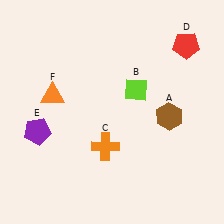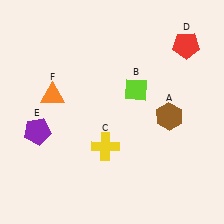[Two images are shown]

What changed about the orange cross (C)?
In Image 1, C is orange. In Image 2, it changed to yellow.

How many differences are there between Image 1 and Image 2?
There is 1 difference between the two images.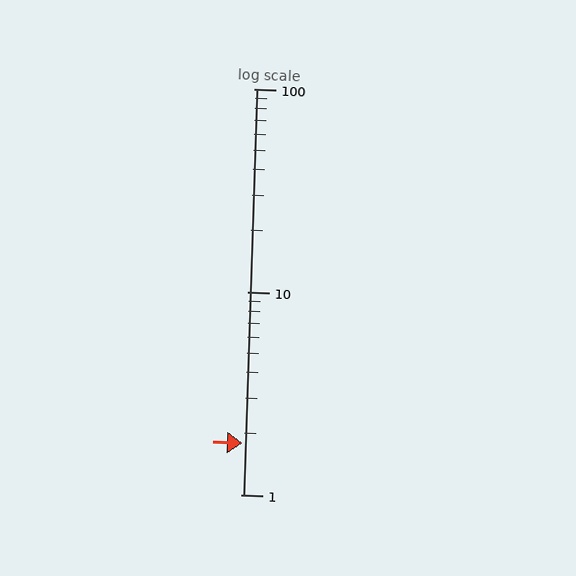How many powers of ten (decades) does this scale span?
The scale spans 2 decades, from 1 to 100.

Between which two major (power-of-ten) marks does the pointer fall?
The pointer is between 1 and 10.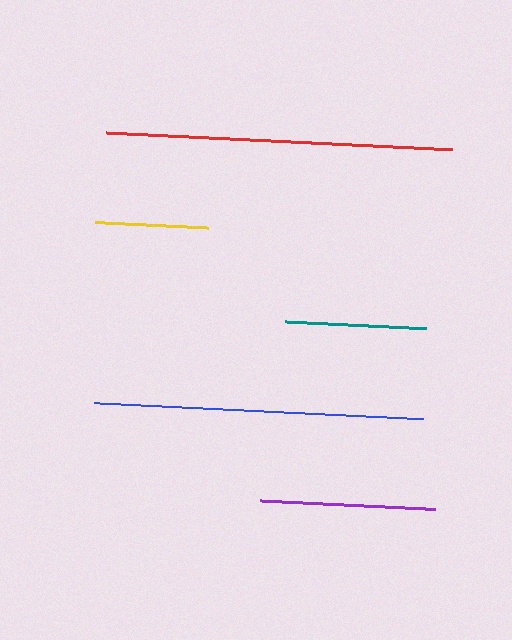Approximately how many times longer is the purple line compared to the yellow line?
The purple line is approximately 1.5 times the length of the yellow line.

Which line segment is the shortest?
The yellow line is the shortest at approximately 114 pixels.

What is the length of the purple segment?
The purple segment is approximately 175 pixels long.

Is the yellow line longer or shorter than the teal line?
The teal line is longer than the yellow line.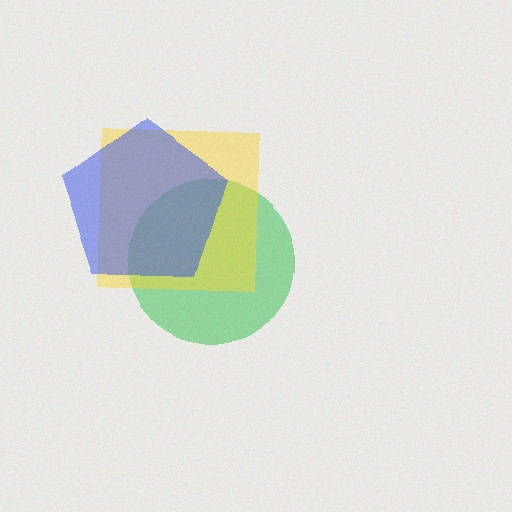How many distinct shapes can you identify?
There are 3 distinct shapes: a green circle, a yellow square, a blue pentagon.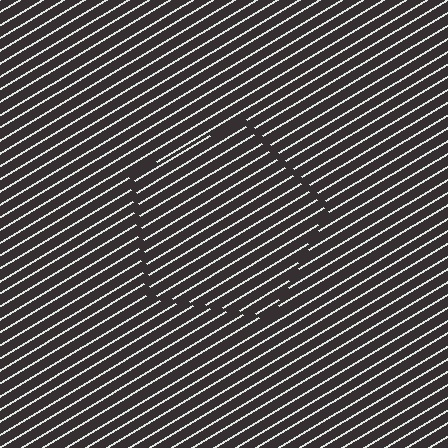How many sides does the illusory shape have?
5 sides — the line-ends trace a pentagon.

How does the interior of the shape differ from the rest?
The interior of the shape contains the same grating, shifted by half a period — the contour is defined by the phase discontinuity where line-ends from the inner and outer gratings abut.